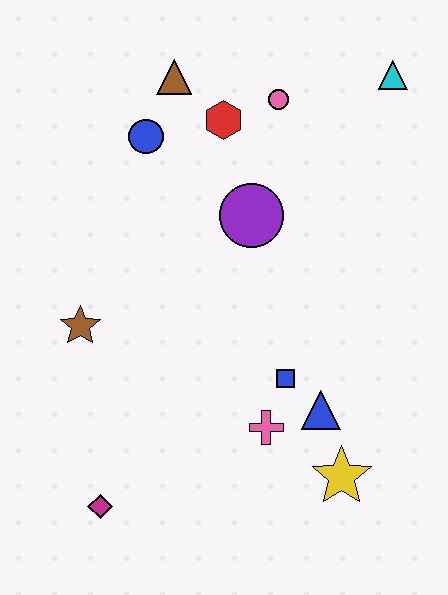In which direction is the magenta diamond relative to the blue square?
The magenta diamond is to the left of the blue square.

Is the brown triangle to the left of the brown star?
No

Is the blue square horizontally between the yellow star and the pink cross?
Yes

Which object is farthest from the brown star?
The cyan triangle is farthest from the brown star.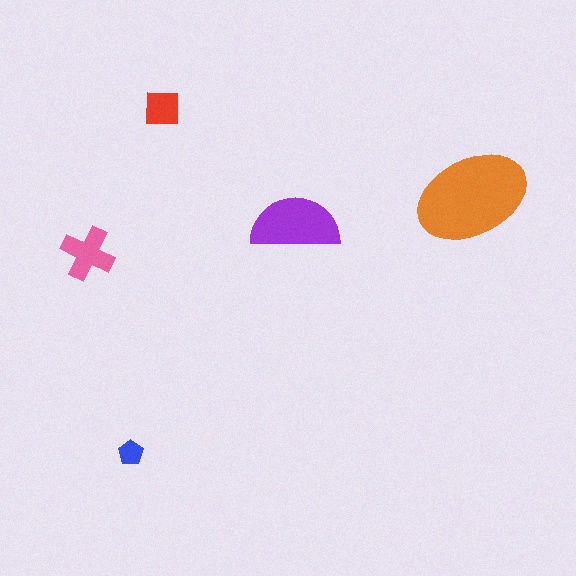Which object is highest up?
The red square is topmost.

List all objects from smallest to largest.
The blue pentagon, the red square, the pink cross, the purple semicircle, the orange ellipse.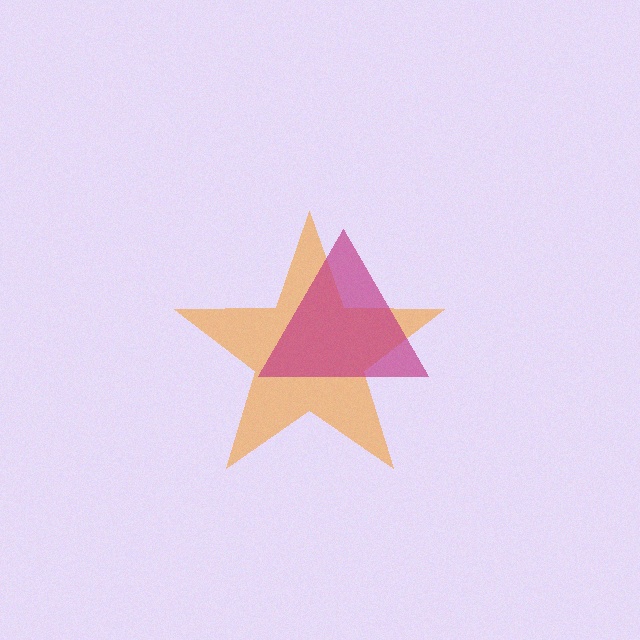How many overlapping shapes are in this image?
There are 2 overlapping shapes in the image.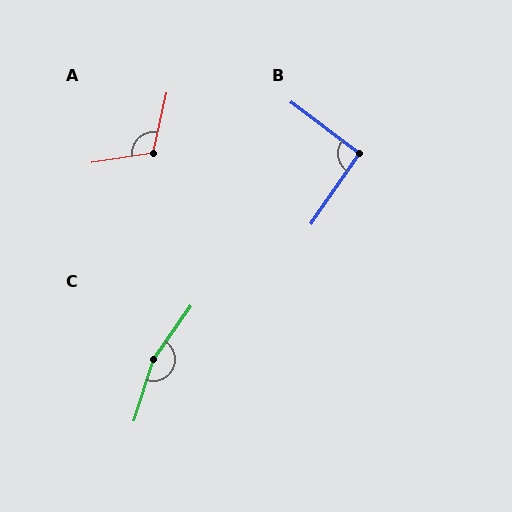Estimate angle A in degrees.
Approximately 111 degrees.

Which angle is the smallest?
B, at approximately 93 degrees.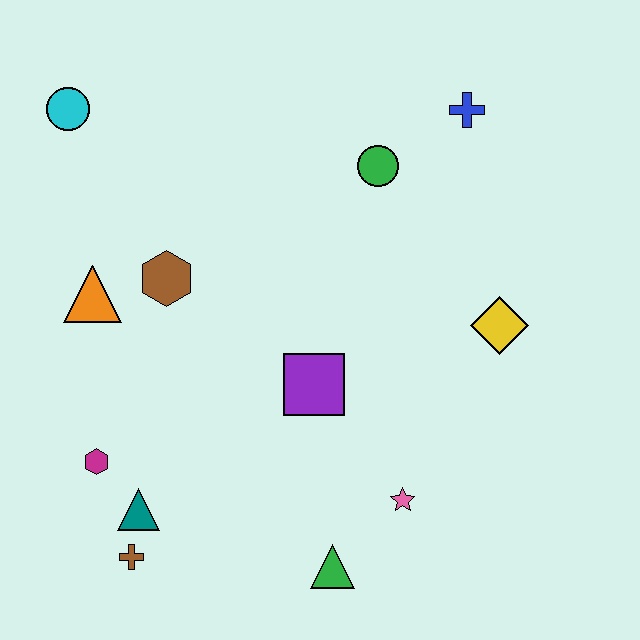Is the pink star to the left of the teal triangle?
No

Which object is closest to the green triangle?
The pink star is closest to the green triangle.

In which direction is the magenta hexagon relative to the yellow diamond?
The magenta hexagon is to the left of the yellow diamond.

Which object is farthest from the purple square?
The cyan circle is farthest from the purple square.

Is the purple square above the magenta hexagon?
Yes